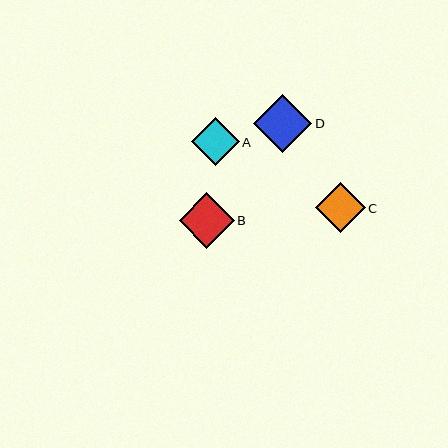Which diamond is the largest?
Diamond D is the largest with a size of approximately 58 pixels.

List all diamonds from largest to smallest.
From largest to smallest: D, B, C, A.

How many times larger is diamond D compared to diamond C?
Diamond D is approximately 1.2 times the size of diamond C.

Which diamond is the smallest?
Diamond A is the smallest with a size of approximately 48 pixels.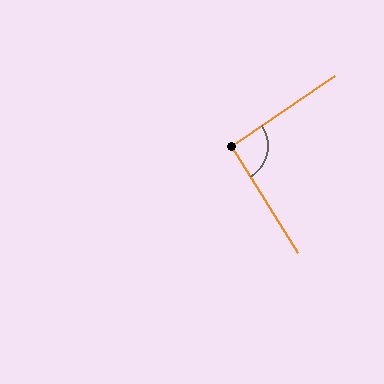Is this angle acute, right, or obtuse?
It is approximately a right angle.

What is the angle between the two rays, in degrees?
Approximately 92 degrees.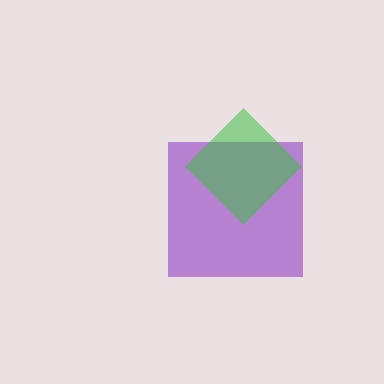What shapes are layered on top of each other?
The layered shapes are: a purple square, a green diamond.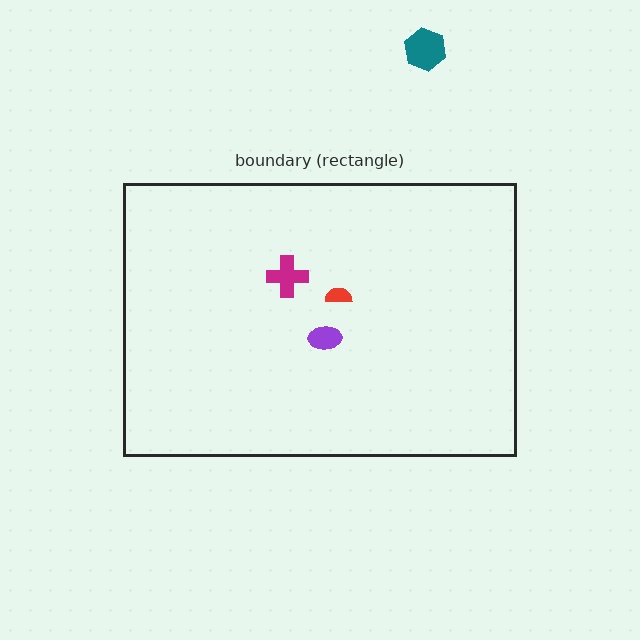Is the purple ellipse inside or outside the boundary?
Inside.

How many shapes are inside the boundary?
3 inside, 1 outside.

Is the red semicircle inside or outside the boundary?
Inside.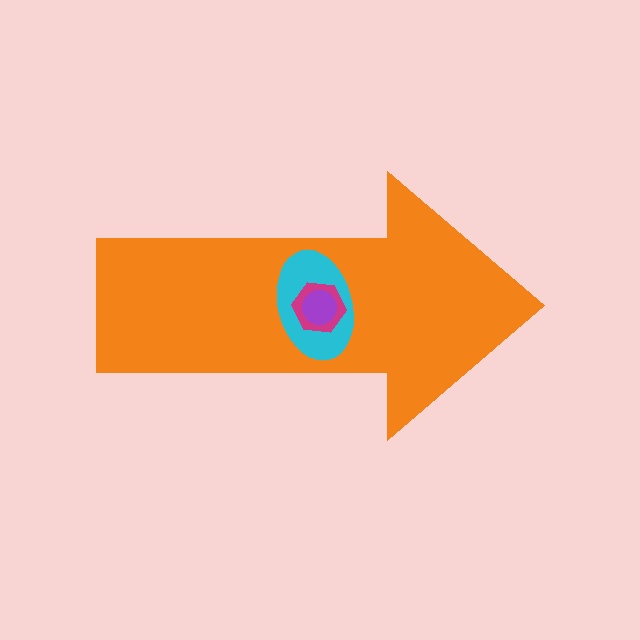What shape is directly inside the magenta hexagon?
The purple circle.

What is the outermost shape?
The orange arrow.